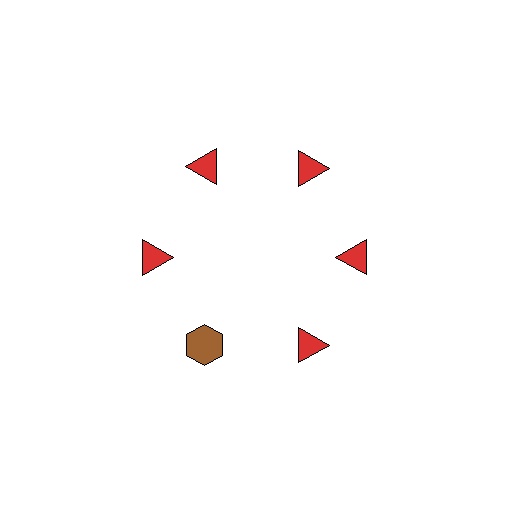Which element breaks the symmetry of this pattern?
The brown hexagon at roughly the 7 o'clock position breaks the symmetry. All other shapes are red triangles.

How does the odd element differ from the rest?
It differs in both color (brown instead of red) and shape (hexagon instead of triangle).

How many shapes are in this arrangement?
There are 6 shapes arranged in a ring pattern.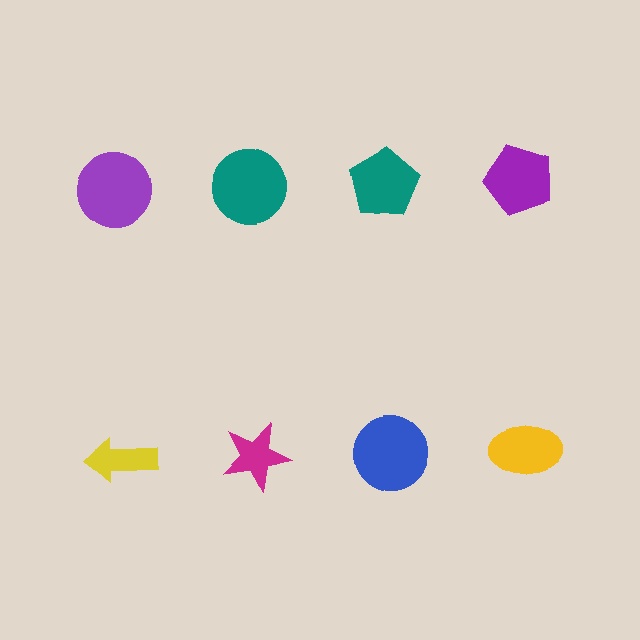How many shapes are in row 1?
4 shapes.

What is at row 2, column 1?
A yellow arrow.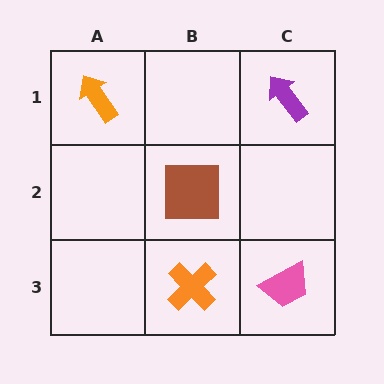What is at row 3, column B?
An orange cross.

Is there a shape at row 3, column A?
No, that cell is empty.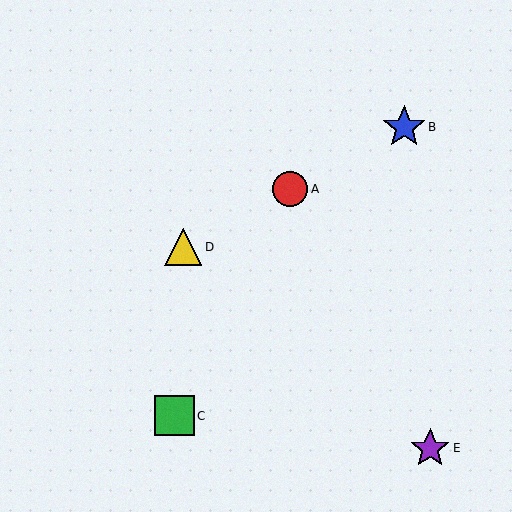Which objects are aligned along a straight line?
Objects A, B, D are aligned along a straight line.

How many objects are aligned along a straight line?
3 objects (A, B, D) are aligned along a straight line.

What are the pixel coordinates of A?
Object A is at (290, 189).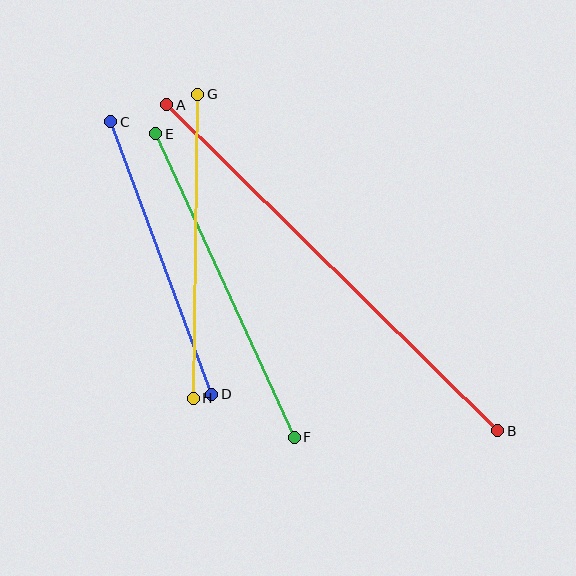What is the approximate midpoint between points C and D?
The midpoint is at approximately (161, 258) pixels.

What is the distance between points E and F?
The distance is approximately 334 pixels.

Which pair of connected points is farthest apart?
Points A and B are farthest apart.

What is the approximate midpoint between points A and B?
The midpoint is at approximately (332, 268) pixels.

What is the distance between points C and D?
The distance is approximately 291 pixels.